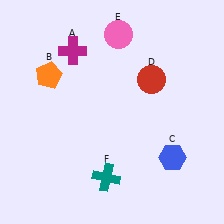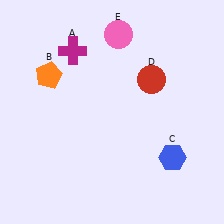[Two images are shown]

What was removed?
The teal cross (F) was removed in Image 2.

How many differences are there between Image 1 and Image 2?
There is 1 difference between the two images.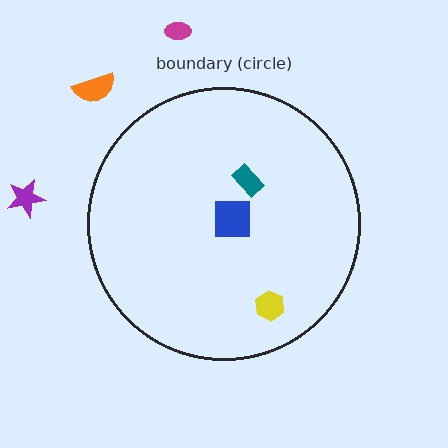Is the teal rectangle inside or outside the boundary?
Inside.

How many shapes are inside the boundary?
3 inside, 3 outside.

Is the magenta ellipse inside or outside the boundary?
Outside.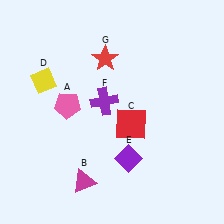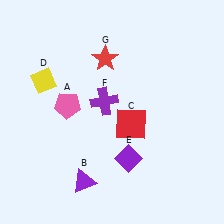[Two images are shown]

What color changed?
The triangle (B) changed from magenta in Image 1 to purple in Image 2.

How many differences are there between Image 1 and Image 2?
There is 1 difference between the two images.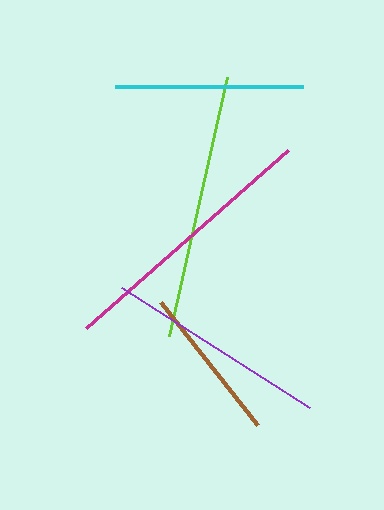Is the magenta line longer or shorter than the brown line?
The magenta line is longer than the brown line.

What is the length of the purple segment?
The purple segment is approximately 223 pixels long.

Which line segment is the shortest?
The brown line is the shortest at approximately 156 pixels.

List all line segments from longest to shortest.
From longest to shortest: magenta, lime, purple, cyan, brown.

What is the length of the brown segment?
The brown segment is approximately 156 pixels long.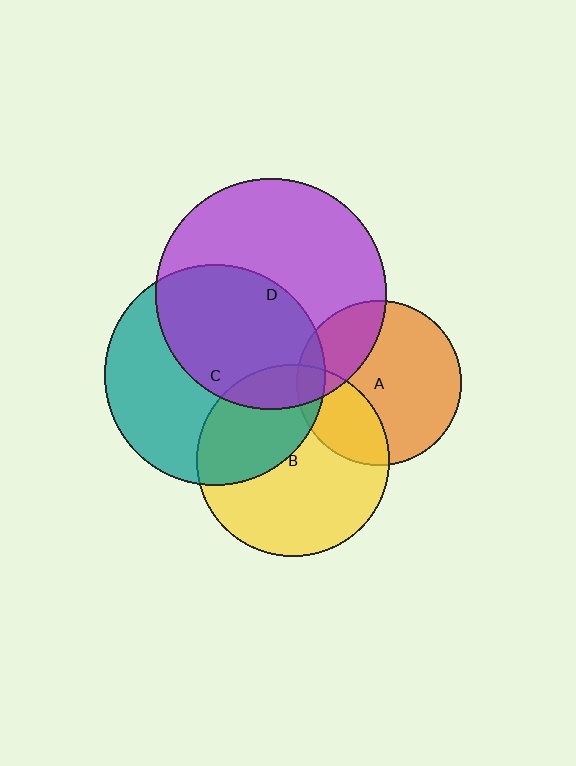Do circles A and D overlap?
Yes.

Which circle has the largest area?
Circle D (purple).